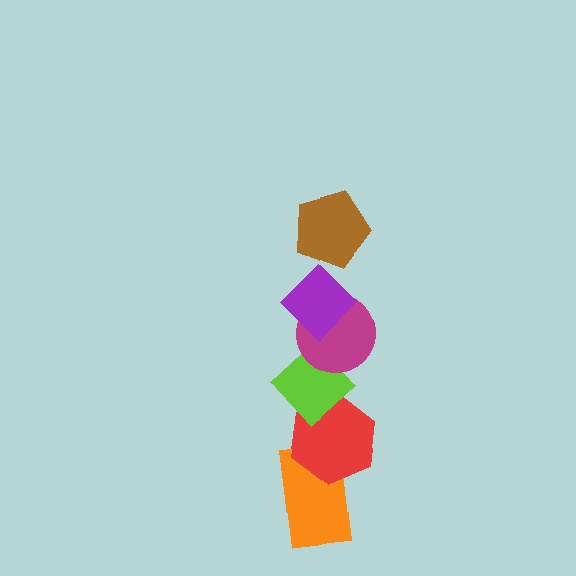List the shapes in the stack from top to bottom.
From top to bottom: the brown pentagon, the purple diamond, the magenta circle, the lime diamond, the red hexagon, the orange rectangle.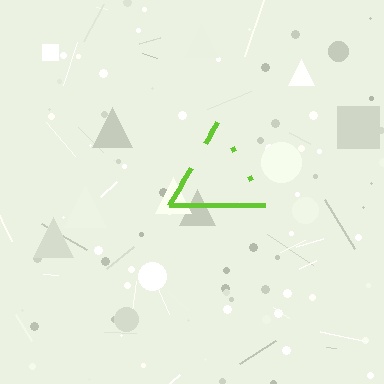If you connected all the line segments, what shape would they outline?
They would outline a triangle.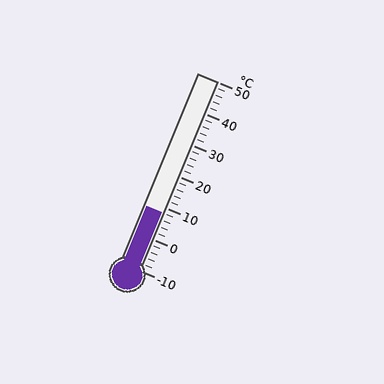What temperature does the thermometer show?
The thermometer shows approximately 8°C.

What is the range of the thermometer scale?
The thermometer scale ranges from -10°C to 50°C.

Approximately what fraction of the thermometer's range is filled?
The thermometer is filled to approximately 30% of its range.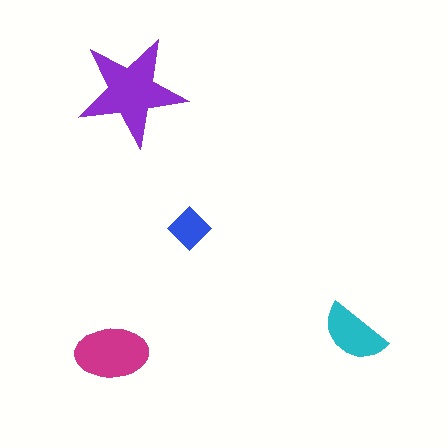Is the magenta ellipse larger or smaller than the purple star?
Smaller.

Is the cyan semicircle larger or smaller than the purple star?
Smaller.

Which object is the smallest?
The blue diamond.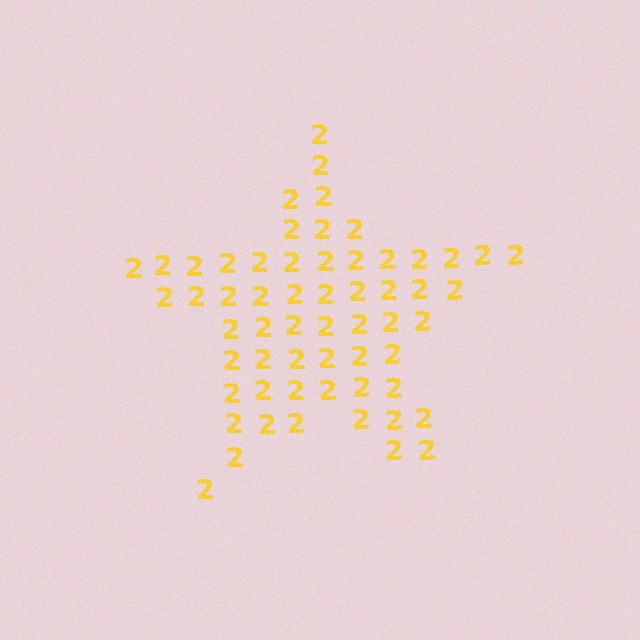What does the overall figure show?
The overall figure shows a star.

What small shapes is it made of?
It is made of small digit 2's.